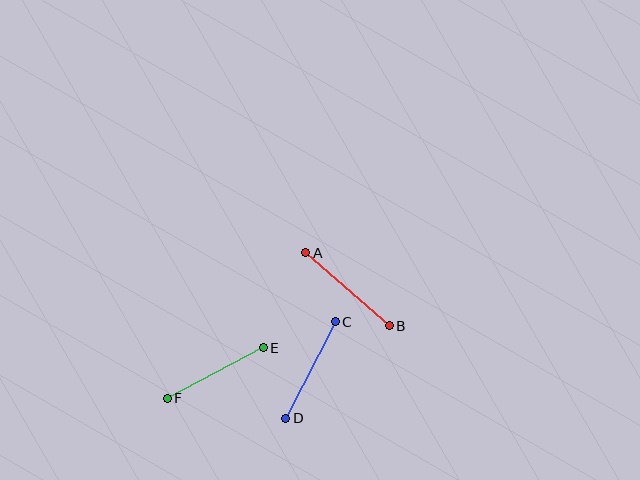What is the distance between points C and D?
The distance is approximately 108 pixels.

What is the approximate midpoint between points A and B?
The midpoint is at approximately (348, 289) pixels.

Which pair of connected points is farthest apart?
Points A and B are farthest apart.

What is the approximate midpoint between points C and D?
The midpoint is at approximately (310, 370) pixels.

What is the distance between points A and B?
The distance is approximately 111 pixels.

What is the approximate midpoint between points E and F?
The midpoint is at approximately (215, 373) pixels.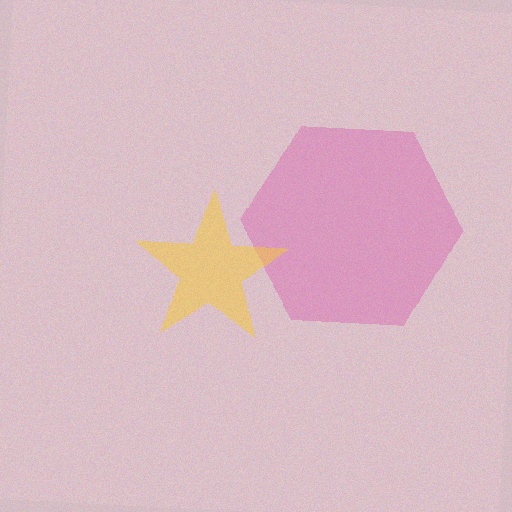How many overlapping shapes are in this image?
There are 2 overlapping shapes in the image.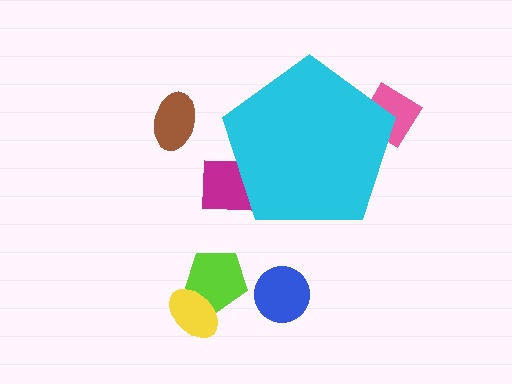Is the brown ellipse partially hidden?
No, the brown ellipse is fully visible.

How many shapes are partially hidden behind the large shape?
2 shapes are partially hidden.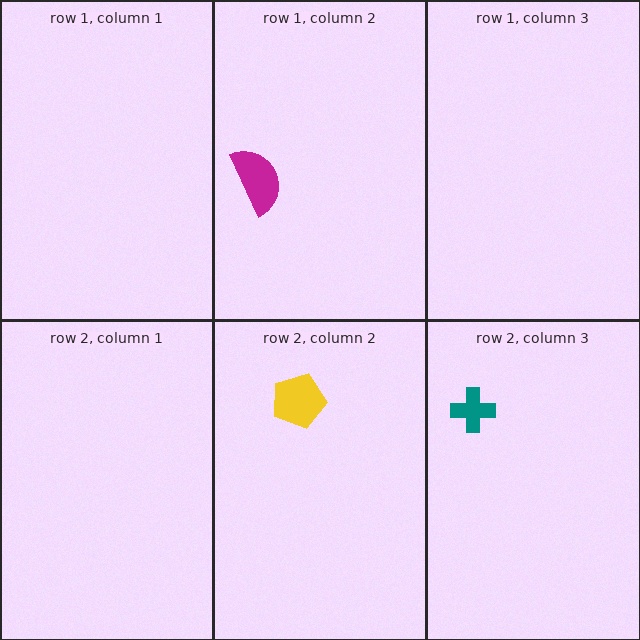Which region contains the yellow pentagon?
The row 2, column 2 region.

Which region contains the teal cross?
The row 2, column 3 region.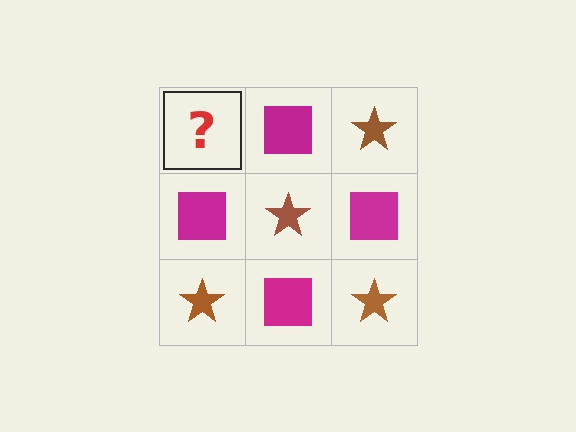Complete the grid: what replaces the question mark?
The question mark should be replaced with a brown star.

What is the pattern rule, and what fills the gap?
The rule is that it alternates brown star and magenta square in a checkerboard pattern. The gap should be filled with a brown star.